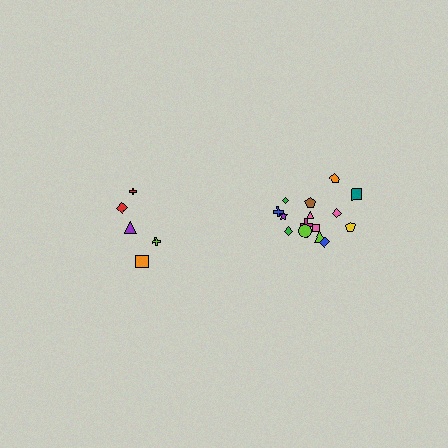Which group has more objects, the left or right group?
The right group.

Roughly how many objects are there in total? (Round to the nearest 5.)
Roughly 20 objects in total.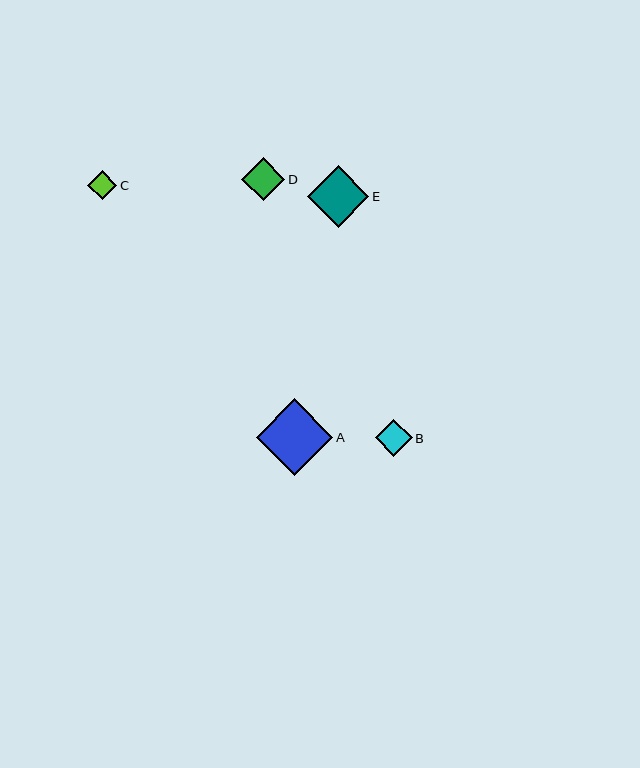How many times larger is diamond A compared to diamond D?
Diamond A is approximately 1.8 times the size of diamond D.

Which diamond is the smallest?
Diamond C is the smallest with a size of approximately 29 pixels.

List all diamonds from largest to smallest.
From largest to smallest: A, E, D, B, C.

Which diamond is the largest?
Diamond A is the largest with a size of approximately 77 pixels.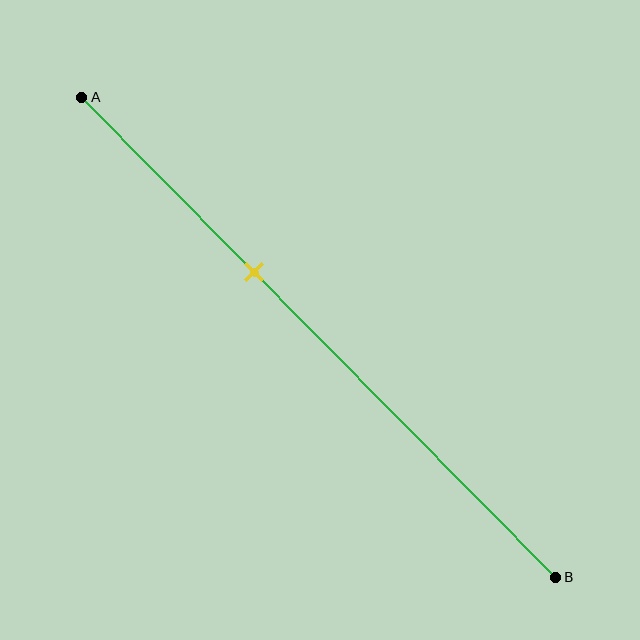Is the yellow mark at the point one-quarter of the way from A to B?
No, the mark is at about 35% from A, not at the 25% one-quarter point.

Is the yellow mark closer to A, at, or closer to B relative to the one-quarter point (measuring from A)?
The yellow mark is closer to point B than the one-quarter point of segment AB.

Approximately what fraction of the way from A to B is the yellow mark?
The yellow mark is approximately 35% of the way from A to B.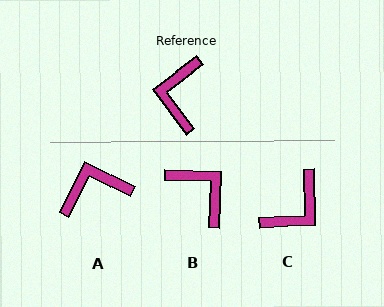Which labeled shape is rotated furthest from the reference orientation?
C, about 145 degrees away.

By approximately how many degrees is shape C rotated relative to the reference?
Approximately 145 degrees counter-clockwise.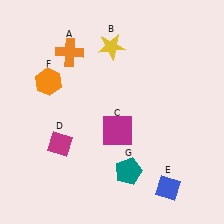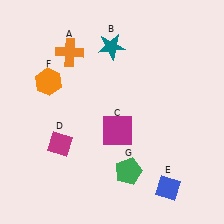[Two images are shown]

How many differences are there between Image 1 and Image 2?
There are 2 differences between the two images.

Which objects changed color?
B changed from yellow to teal. G changed from teal to green.